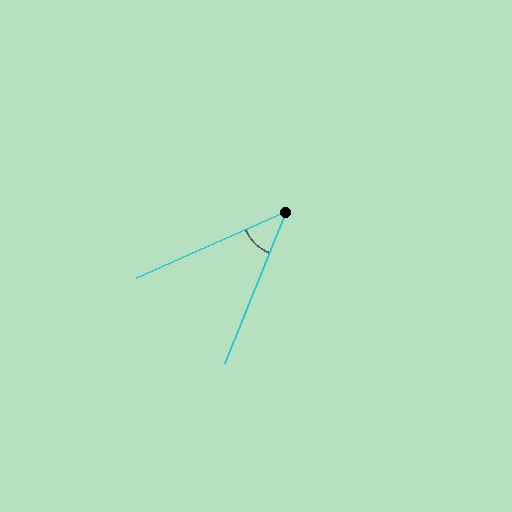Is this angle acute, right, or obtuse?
It is acute.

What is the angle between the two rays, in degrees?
Approximately 44 degrees.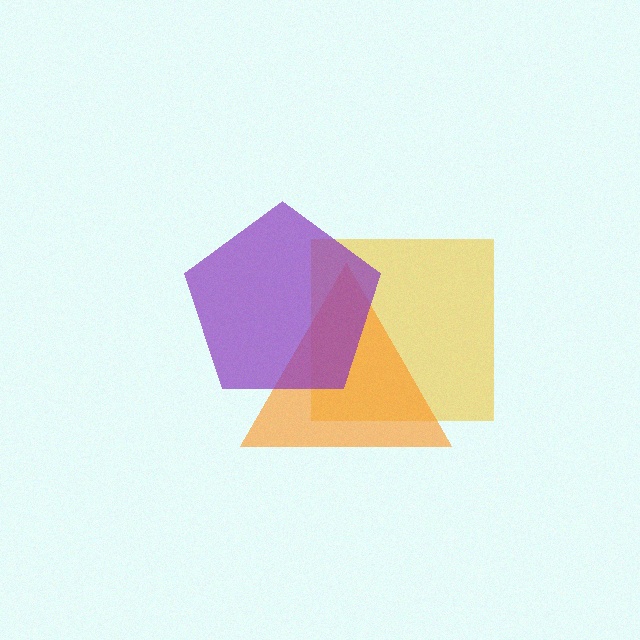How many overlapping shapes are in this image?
There are 3 overlapping shapes in the image.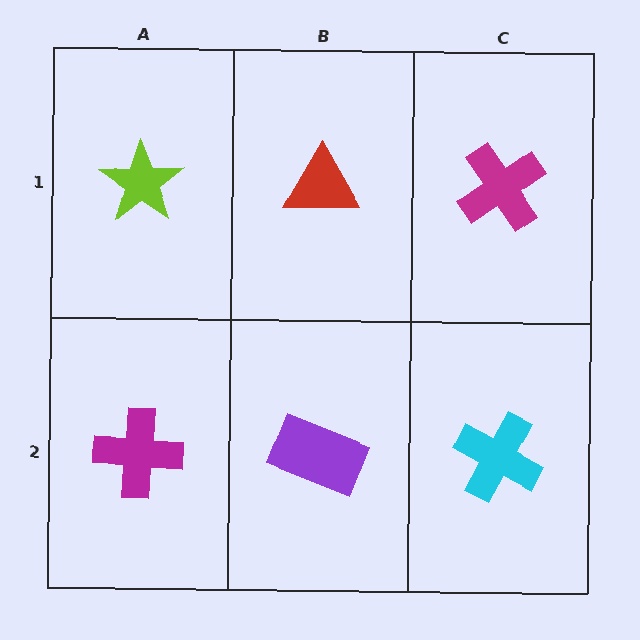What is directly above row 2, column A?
A lime star.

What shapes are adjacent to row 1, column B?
A purple rectangle (row 2, column B), a lime star (row 1, column A), a magenta cross (row 1, column C).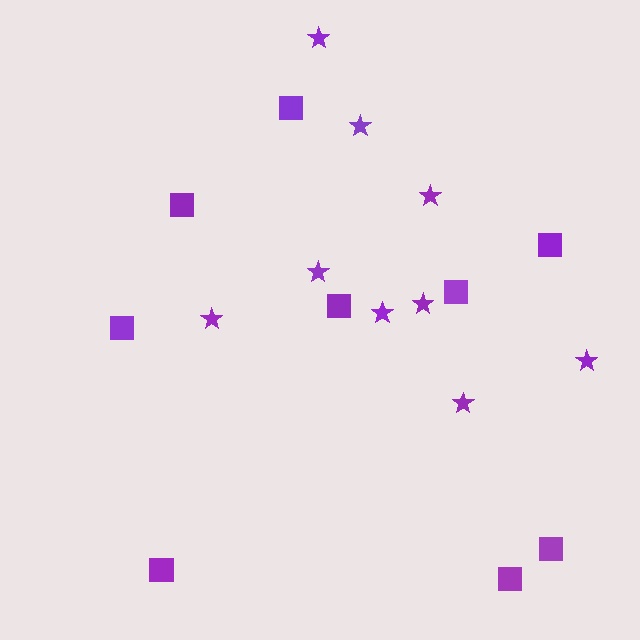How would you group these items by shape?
There are 2 groups: one group of squares (9) and one group of stars (9).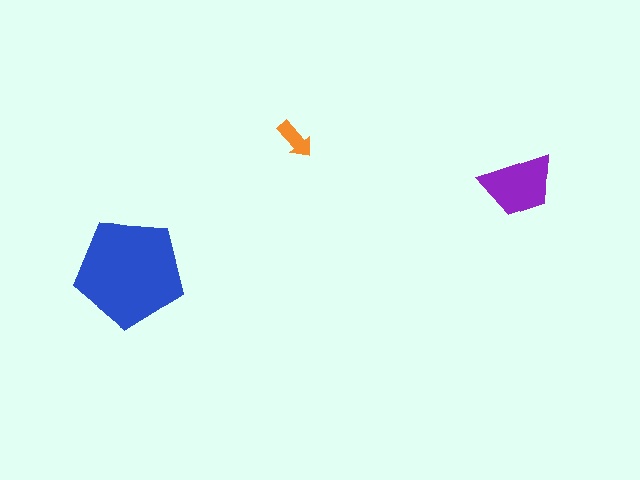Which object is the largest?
The blue pentagon.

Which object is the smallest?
The orange arrow.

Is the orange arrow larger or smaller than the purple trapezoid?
Smaller.